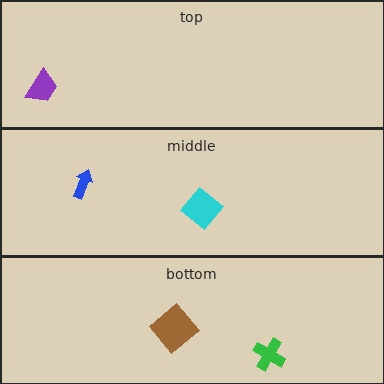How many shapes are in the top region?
1.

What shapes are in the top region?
The purple trapezoid.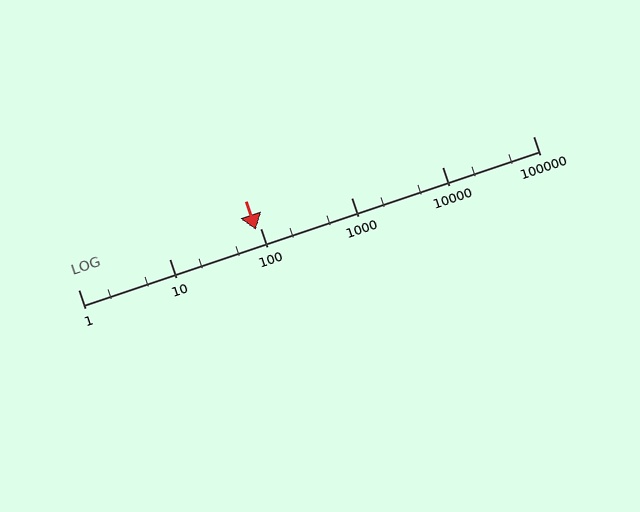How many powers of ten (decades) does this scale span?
The scale spans 5 decades, from 1 to 100000.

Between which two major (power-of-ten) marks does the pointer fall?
The pointer is between 10 and 100.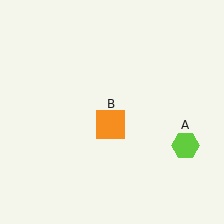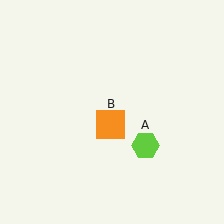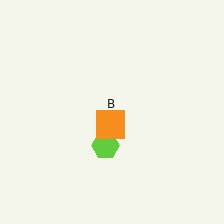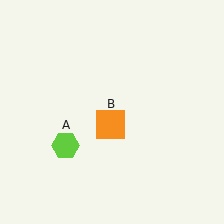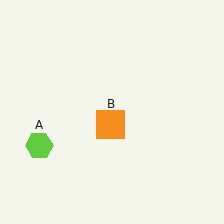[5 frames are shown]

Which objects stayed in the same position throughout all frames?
Orange square (object B) remained stationary.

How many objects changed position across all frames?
1 object changed position: lime hexagon (object A).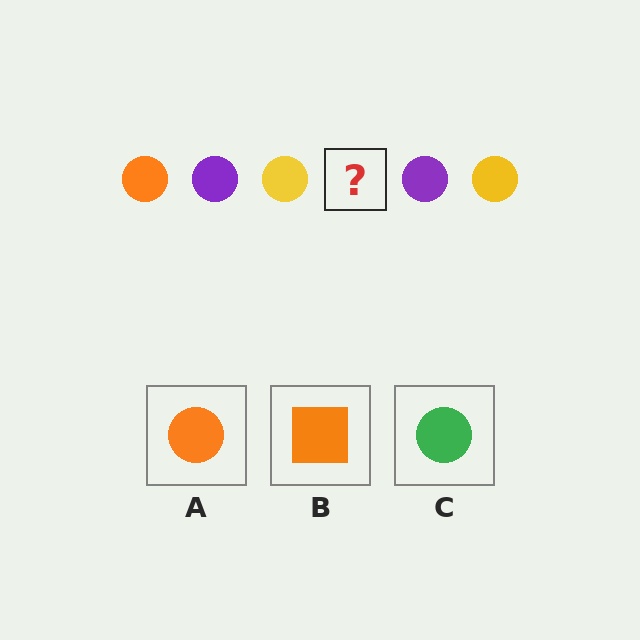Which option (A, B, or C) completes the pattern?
A.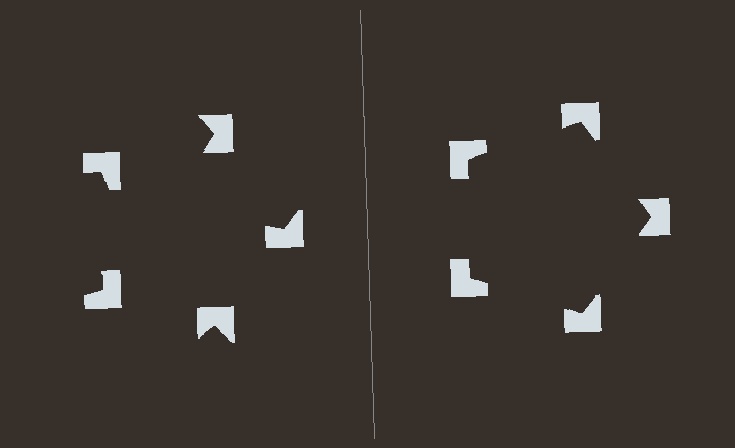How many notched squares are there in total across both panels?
10 — 5 on each side.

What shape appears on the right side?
An illusory pentagon.